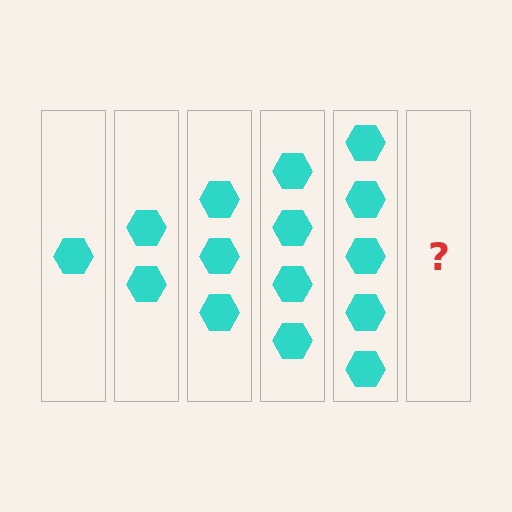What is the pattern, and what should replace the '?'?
The pattern is that each step adds one more hexagon. The '?' should be 6 hexagons.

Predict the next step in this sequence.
The next step is 6 hexagons.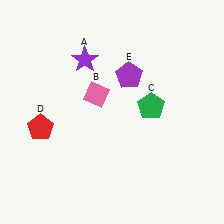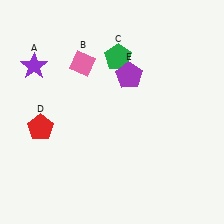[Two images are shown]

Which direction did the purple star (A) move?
The purple star (A) moved left.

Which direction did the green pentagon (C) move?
The green pentagon (C) moved up.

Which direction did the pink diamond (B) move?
The pink diamond (B) moved up.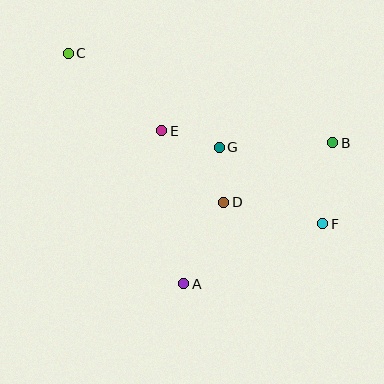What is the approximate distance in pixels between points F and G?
The distance between F and G is approximately 128 pixels.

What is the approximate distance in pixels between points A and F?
The distance between A and F is approximately 151 pixels.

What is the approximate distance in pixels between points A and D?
The distance between A and D is approximately 91 pixels.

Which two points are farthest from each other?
Points C and F are farthest from each other.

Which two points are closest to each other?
Points D and G are closest to each other.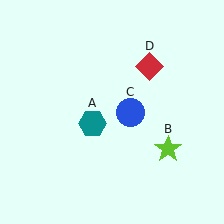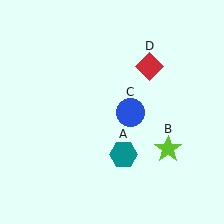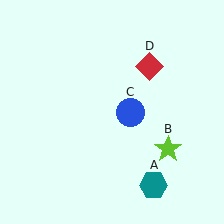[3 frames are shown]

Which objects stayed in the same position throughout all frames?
Lime star (object B) and blue circle (object C) and red diamond (object D) remained stationary.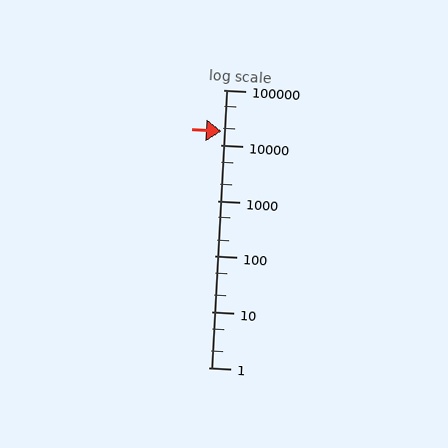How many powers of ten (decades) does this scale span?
The scale spans 5 decades, from 1 to 100000.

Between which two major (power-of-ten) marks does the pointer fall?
The pointer is between 10000 and 100000.